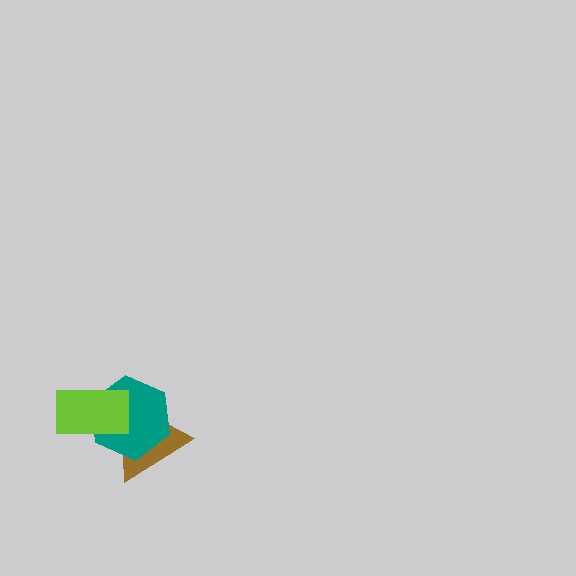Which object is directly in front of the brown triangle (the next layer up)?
The teal hexagon is directly in front of the brown triangle.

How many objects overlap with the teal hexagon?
2 objects overlap with the teal hexagon.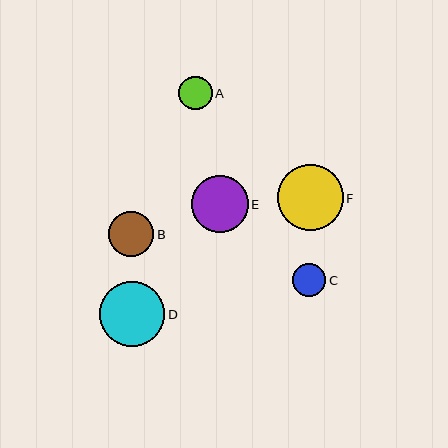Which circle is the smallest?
Circle C is the smallest with a size of approximately 33 pixels.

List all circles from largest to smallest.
From largest to smallest: F, D, E, B, A, C.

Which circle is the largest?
Circle F is the largest with a size of approximately 66 pixels.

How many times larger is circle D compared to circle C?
Circle D is approximately 2.0 times the size of circle C.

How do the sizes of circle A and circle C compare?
Circle A and circle C are approximately the same size.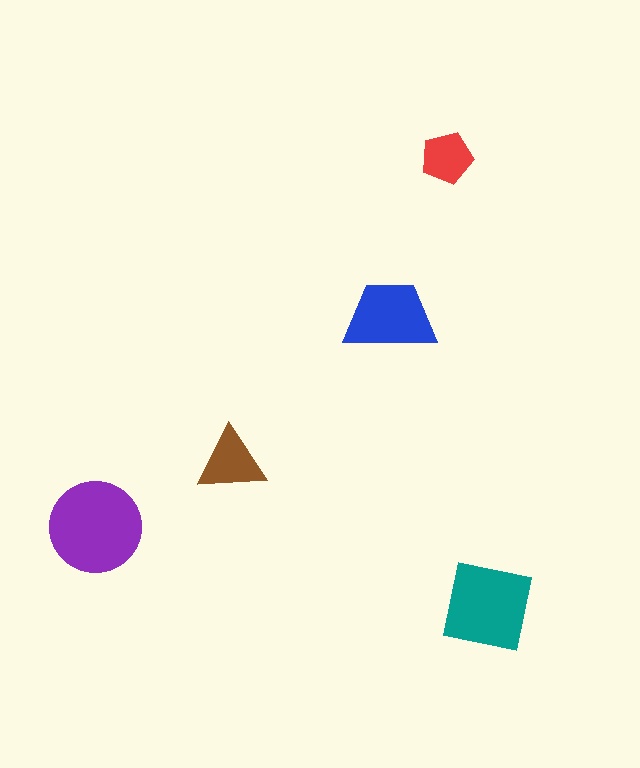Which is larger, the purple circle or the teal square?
The purple circle.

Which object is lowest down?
The teal square is bottommost.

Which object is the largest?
The purple circle.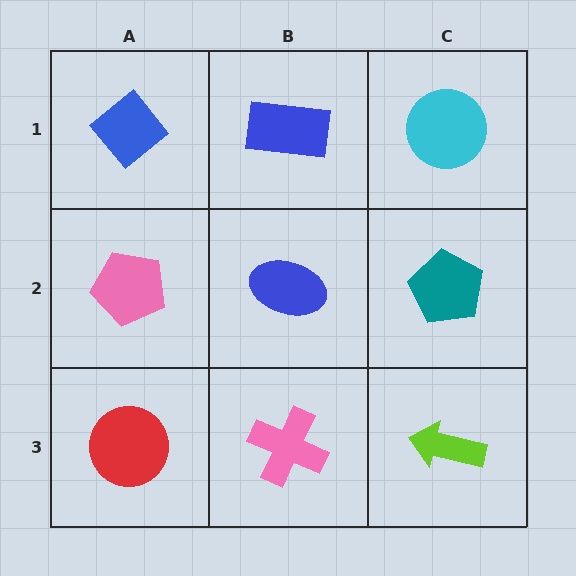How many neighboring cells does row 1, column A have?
2.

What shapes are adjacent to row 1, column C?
A teal pentagon (row 2, column C), a blue rectangle (row 1, column B).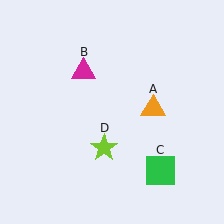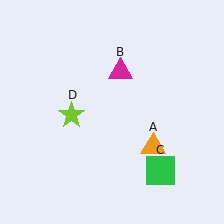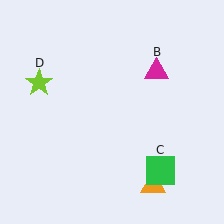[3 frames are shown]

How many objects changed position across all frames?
3 objects changed position: orange triangle (object A), magenta triangle (object B), lime star (object D).